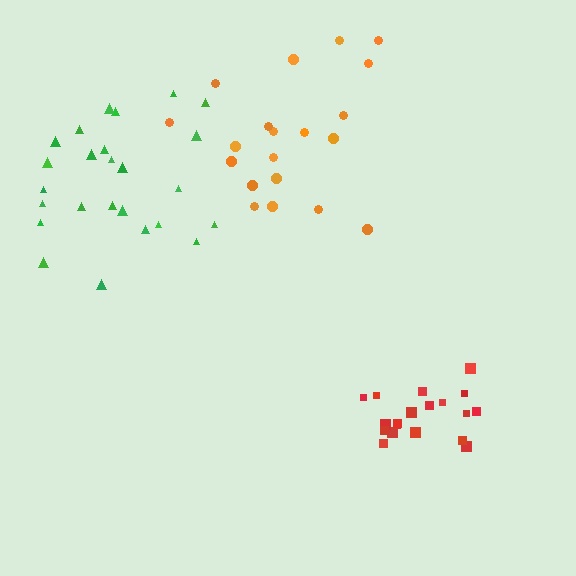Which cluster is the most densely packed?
Red.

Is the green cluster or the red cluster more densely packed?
Red.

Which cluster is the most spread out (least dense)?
Orange.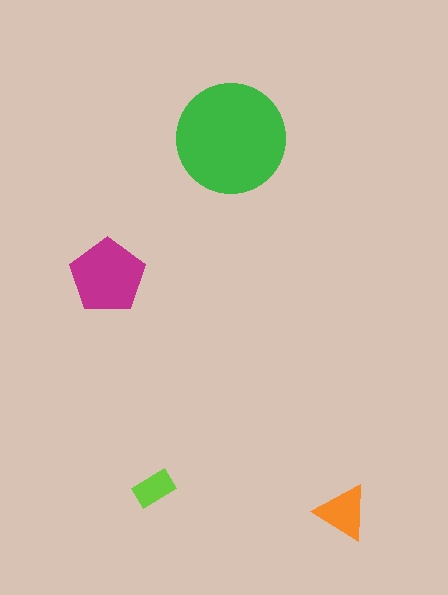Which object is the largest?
The green circle.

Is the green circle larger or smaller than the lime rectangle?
Larger.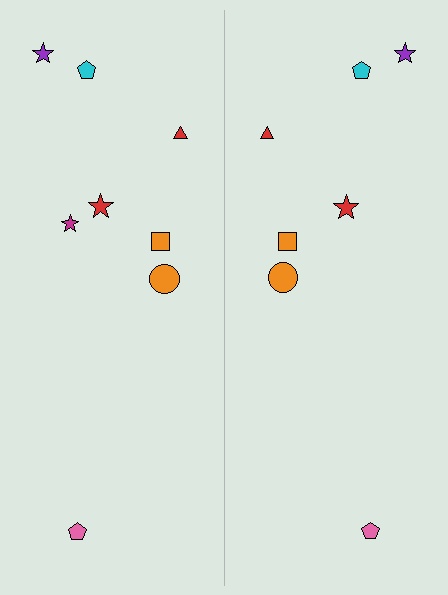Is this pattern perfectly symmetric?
No, the pattern is not perfectly symmetric. A magenta star is missing from the right side.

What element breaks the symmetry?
A magenta star is missing from the right side.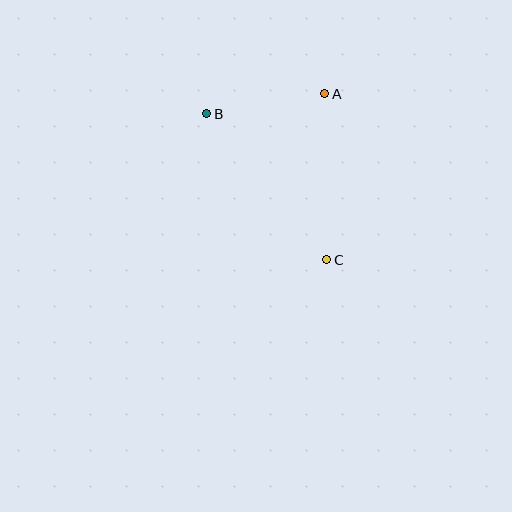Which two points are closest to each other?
Points A and B are closest to each other.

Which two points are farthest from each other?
Points B and C are farthest from each other.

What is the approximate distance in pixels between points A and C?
The distance between A and C is approximately 166 pixels.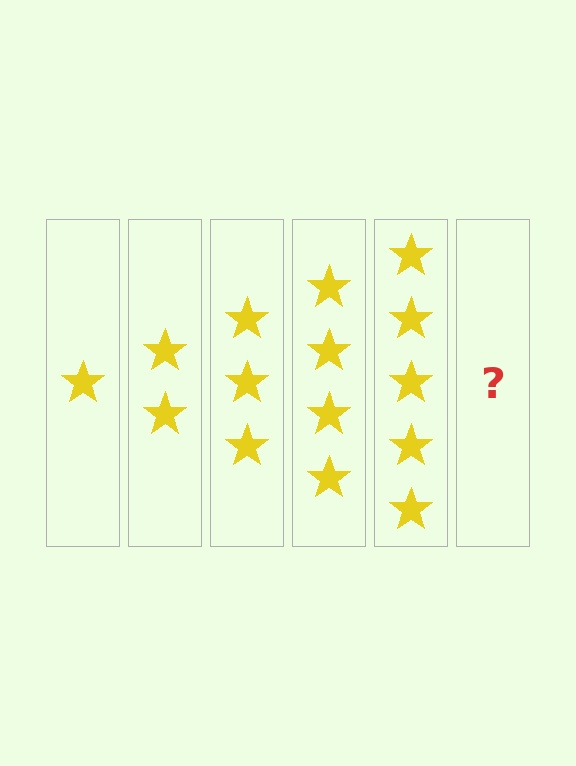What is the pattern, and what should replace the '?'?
The pattern is that each step adds one more star. The '?' should be 6 stars.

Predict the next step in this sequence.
The next step is 6 stars.